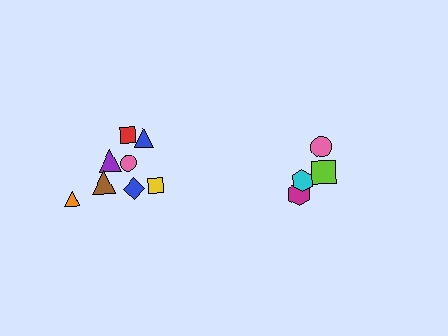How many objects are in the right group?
There are 4 objects.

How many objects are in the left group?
There are 8 objects.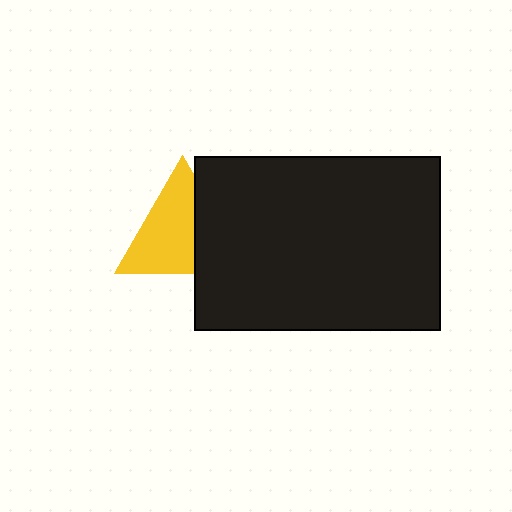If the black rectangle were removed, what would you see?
You would see the complete yellow triangle.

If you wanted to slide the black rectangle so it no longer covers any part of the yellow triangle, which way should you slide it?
Slide it right — that is the most direct way to separate the two shapes.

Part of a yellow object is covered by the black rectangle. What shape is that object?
It is a triangle.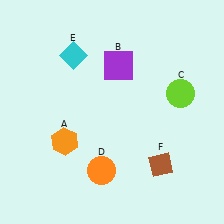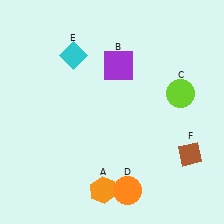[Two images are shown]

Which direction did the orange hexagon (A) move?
The orange hexagon (A) moved down.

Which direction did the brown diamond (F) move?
The brown diamond (F) moved right.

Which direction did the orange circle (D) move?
The orange circle (D) moved right.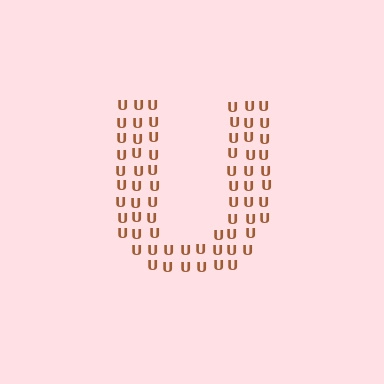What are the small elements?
The small elements are letter U's.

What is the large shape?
The large shape is the letter U.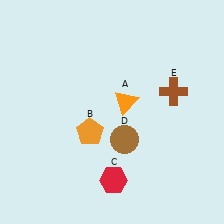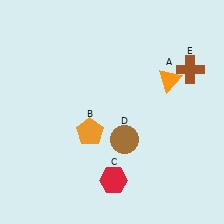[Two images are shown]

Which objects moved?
The objects that moved are: the orange triangle (A), the brown cross (E).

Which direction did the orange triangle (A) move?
The orange triangle (A) moved right.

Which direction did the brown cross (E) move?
The brown cross (E) moved up.